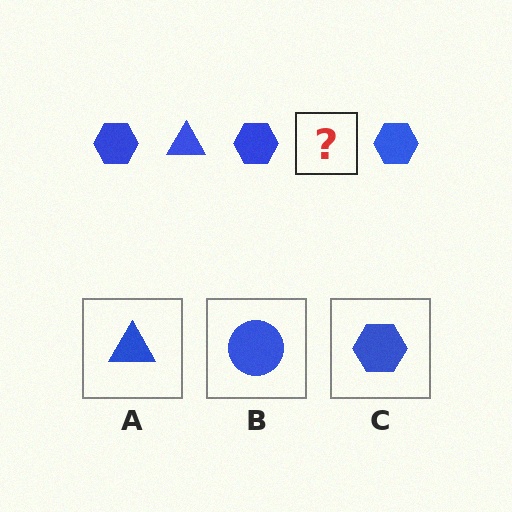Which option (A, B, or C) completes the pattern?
A.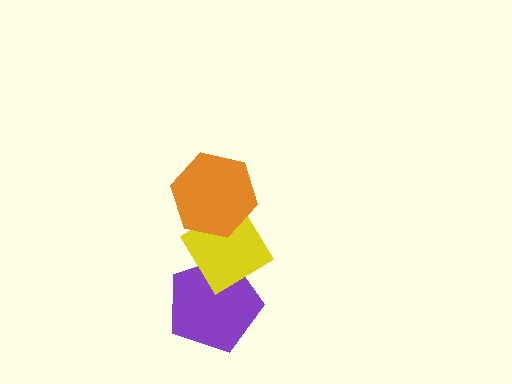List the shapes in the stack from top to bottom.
From top to bottom: the orange hexagon, the yellow diamond, the purple pentagon.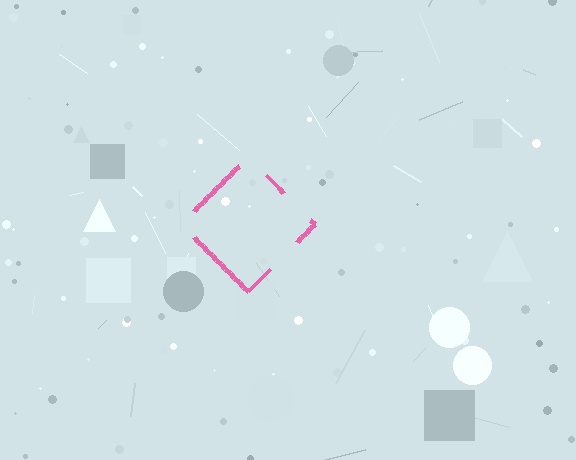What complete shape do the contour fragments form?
The contour fragments form a diamond.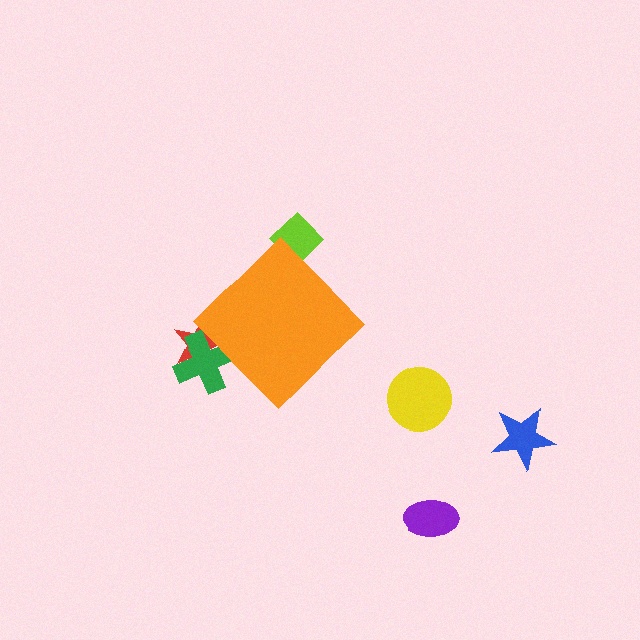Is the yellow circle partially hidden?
No, the yellow circle is fully visible.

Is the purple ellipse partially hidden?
No, the purple ellipse is fully visible.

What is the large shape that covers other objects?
An orange diamond.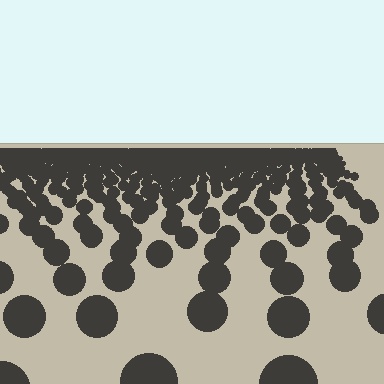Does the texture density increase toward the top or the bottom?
Density increases toward the top.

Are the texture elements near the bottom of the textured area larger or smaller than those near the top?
Larger. Near the bottom, elements are closer to the viewer and appear at a bigger on-screen size.